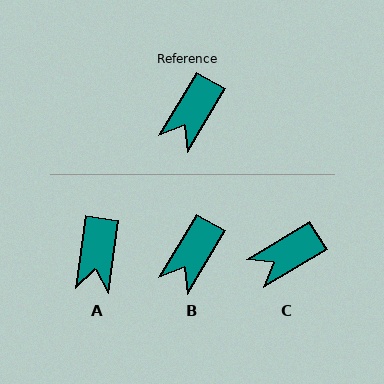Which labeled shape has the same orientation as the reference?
B.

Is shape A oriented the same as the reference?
No, it is off by about 23 degrees.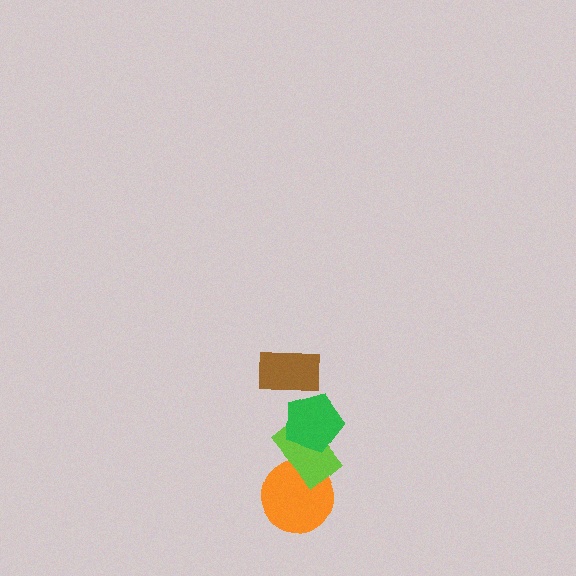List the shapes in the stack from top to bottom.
From top to bottom: the brown rectangle, the green pentagon, the lime rectangle, the orange circle.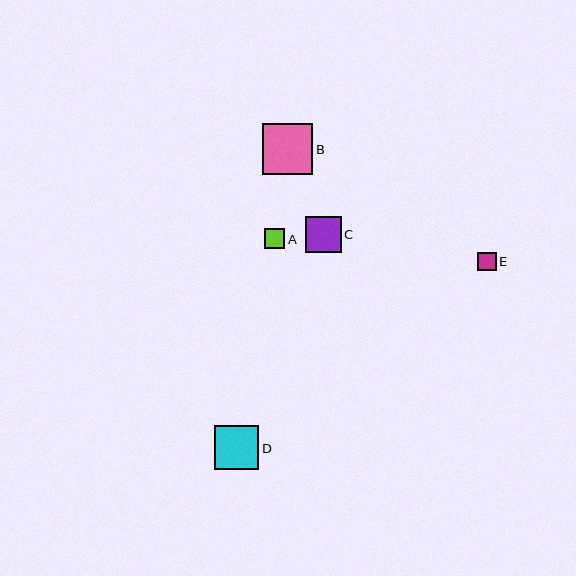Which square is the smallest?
Square E is the smallest with a size of approximately 19 pixels.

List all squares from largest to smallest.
From largest to smallest: B, D, C, A, E.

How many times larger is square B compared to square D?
Square B is approximately 1.1 times the size of square D.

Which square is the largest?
Square B is the largest with a size of approximately 51 pixels.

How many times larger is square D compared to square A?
Square D is approximately 2.2 times the size of square A.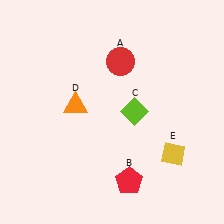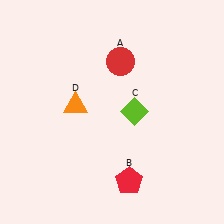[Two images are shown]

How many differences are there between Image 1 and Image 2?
There is 1 difference between the two images.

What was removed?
The yellow diamond (E) was removed in Image 2.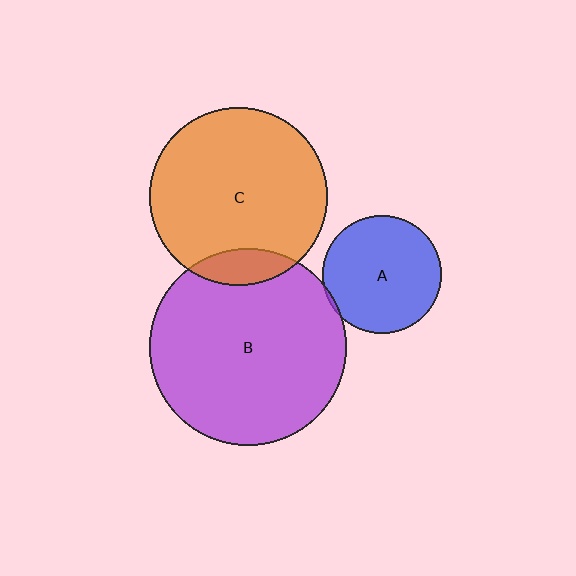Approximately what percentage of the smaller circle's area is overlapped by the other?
Approximately 5%.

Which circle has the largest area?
Circle B (purple).